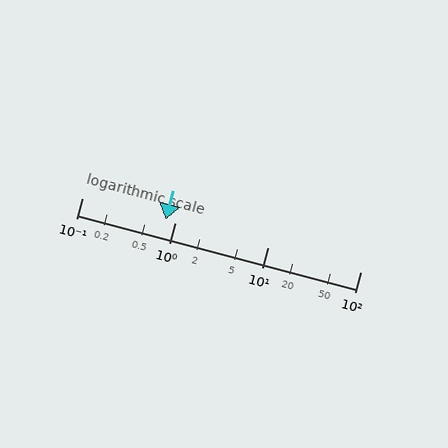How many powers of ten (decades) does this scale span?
The scale spans 3 decades, from 0.1 to 100.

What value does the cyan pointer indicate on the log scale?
The pointer indicates approximately 0.79.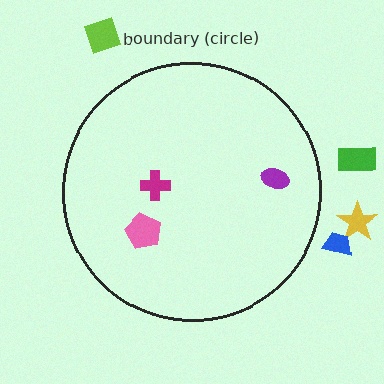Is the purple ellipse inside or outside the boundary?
Inside.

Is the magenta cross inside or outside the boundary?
Inside.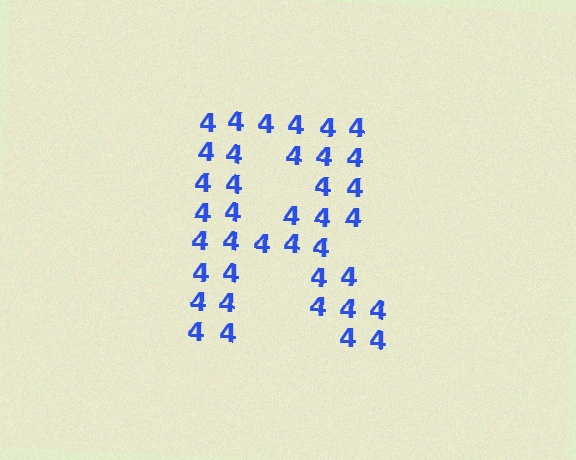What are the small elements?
The small elements are digit 4's.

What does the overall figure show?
The overall figure shows the letter R.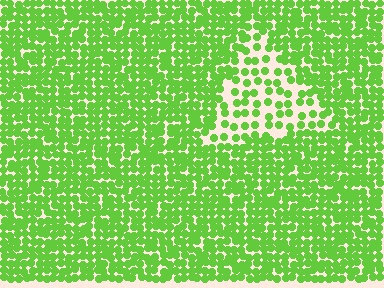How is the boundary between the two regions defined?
The boundary is defined by a change in element density (approximately 2.3x ratio). All elements are the same color, size, and shape.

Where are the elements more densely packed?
The elements are more densely packed outside the triangle boundary.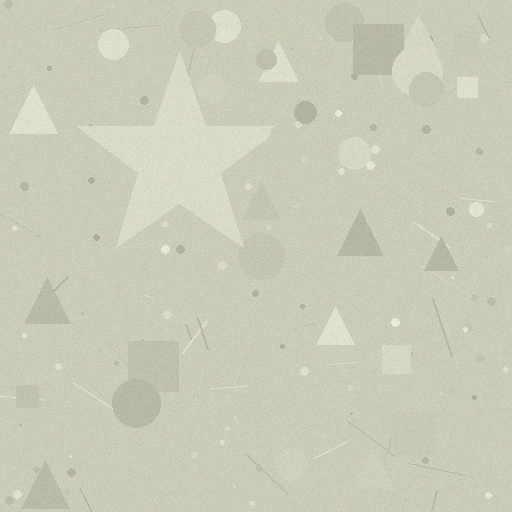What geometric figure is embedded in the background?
A star is embedded in the background.